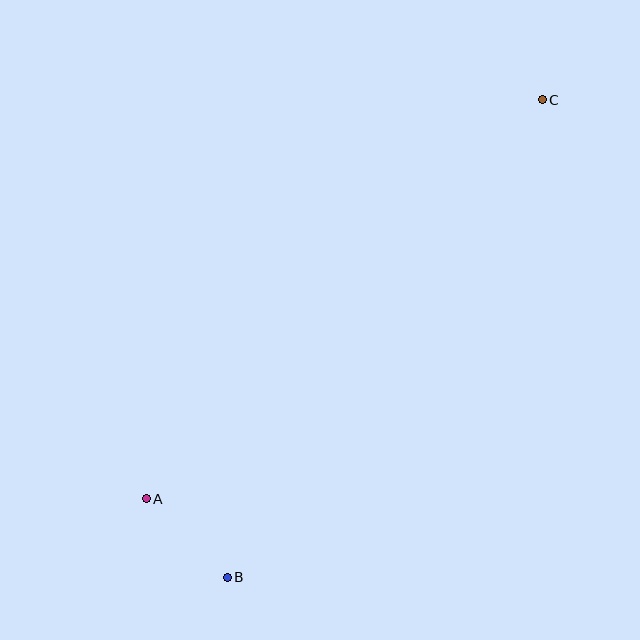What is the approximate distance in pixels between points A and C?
The distance between A and C is approximately 562 pixels.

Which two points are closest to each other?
Points A and B are closest to each other.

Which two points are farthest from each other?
Points B and C are farthest from each other.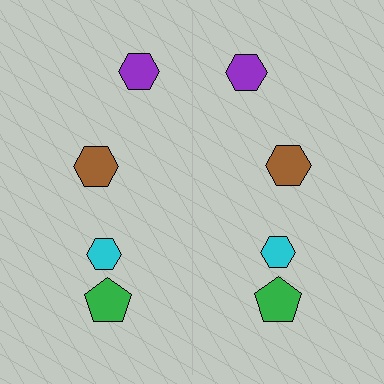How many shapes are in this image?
There are 8 shapes in this image.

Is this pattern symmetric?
Yes, this pattern has bilateral (reflection) symmetry.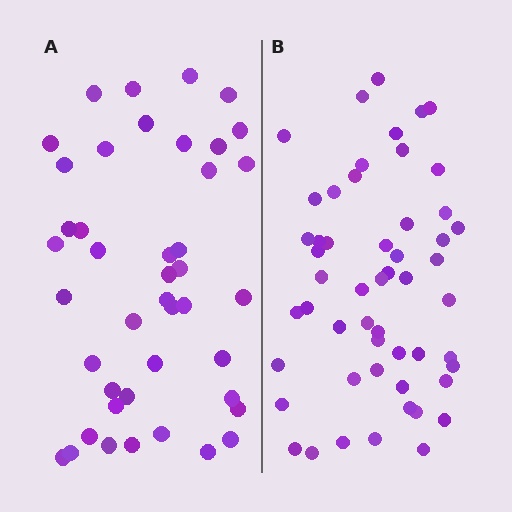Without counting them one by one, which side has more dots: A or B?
Region B (the right region) has more dots.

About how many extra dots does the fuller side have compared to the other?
Region B has roughly 10 or so more dots than region A.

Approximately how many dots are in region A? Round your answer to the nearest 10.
About 40 dots. (The exact count is 43, which rounds to 40.)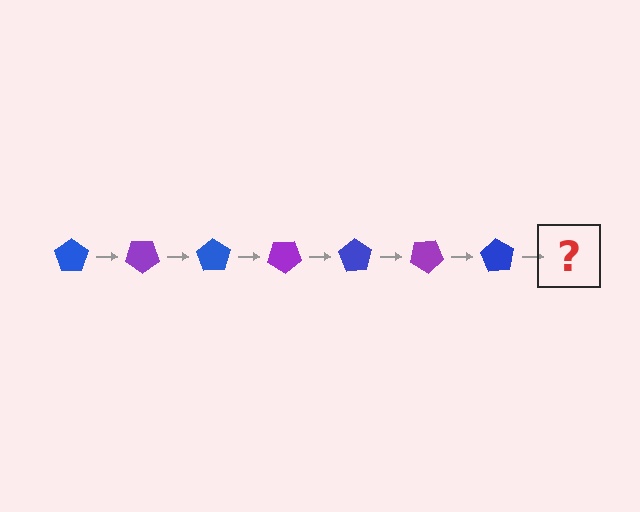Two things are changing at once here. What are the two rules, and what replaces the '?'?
The two rules are that it rotates 35 degrees each step and the color cycles through blue and purple. The '?' should be a purple pentagon, rotated 245 degrees from the start.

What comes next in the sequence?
The next element should be a purple pentagon, rotated 245 degrees from the start.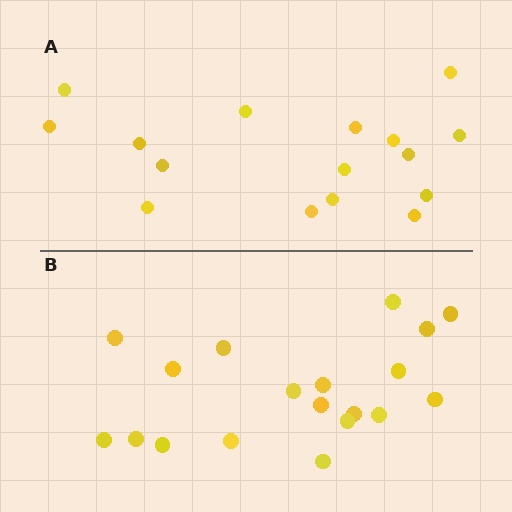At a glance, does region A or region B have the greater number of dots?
Region B (the bottom region) has more dots.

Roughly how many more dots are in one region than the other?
Region B has just a few more — roughly 2 or 3 more dots than region A.